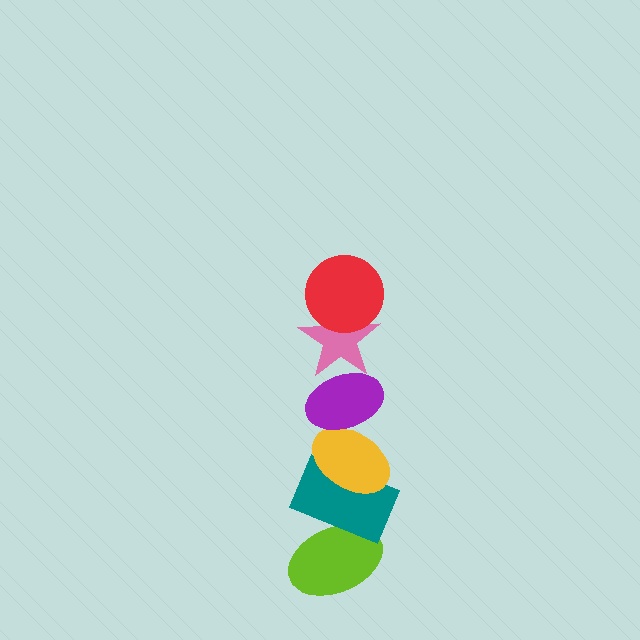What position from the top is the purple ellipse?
The purple ellipse is 3rd from the top.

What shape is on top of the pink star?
The red circle is on top of the pink star.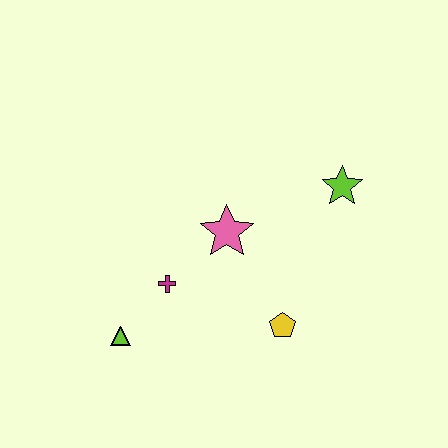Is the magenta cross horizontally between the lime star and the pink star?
No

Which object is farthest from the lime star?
The lime triangle is farthest from the lime star.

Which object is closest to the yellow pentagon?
The pink star is closest to the yellow pentagon.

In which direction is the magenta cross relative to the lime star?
The magenta cross is to the left of the lime star.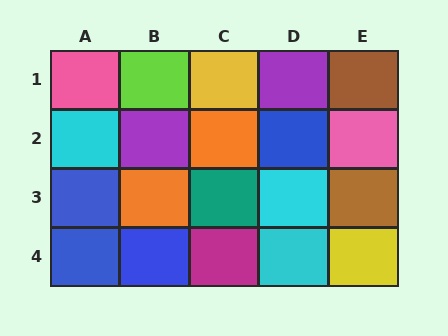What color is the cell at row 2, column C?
Orange.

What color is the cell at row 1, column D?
Purple.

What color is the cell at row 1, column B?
Lime.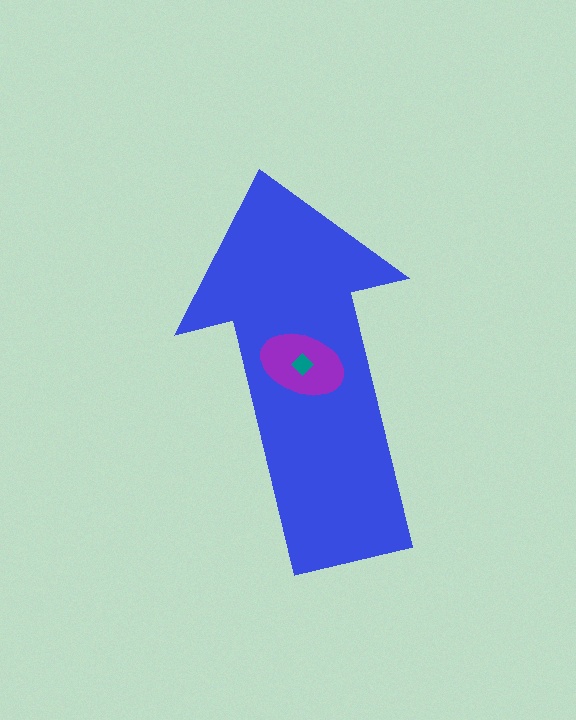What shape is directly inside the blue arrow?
The purple ellipse.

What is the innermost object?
The teal diamond.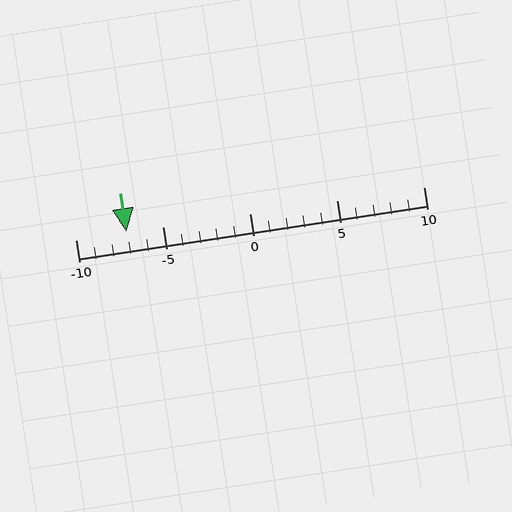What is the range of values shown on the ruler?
The ruler shows values from -10 to 10.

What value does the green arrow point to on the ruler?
The green arrow points to approximately -7.